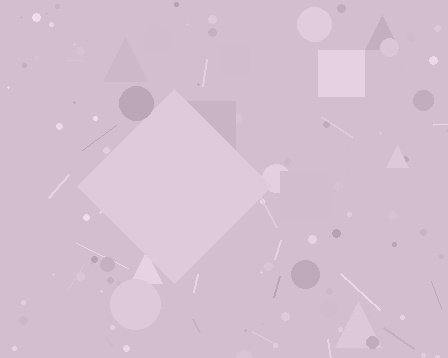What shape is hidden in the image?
A diamond is hidden in the image.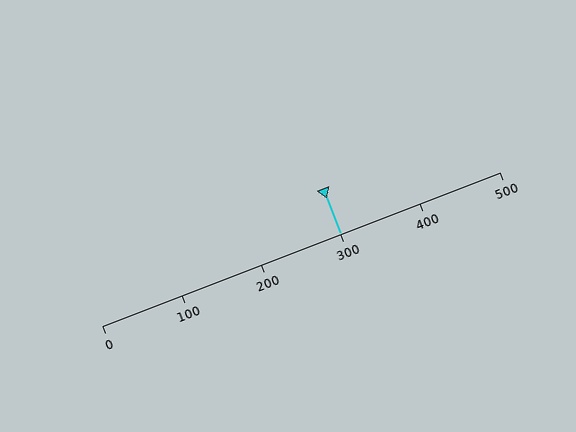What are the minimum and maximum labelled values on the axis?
The axis runs from 0 to 500.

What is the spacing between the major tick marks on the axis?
The major ticks are spaced 100 apart.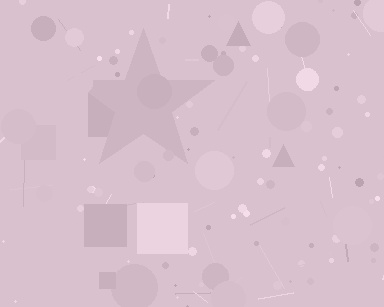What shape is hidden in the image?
A star is hidden in the image.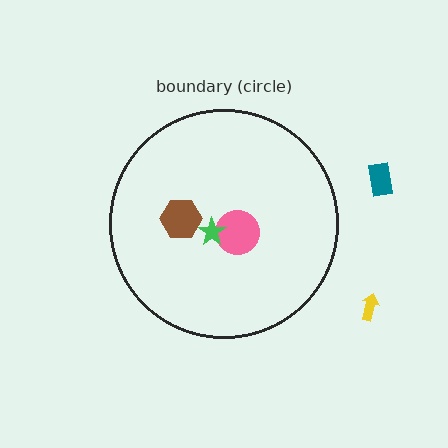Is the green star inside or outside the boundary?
Inside.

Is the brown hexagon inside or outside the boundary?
Inside.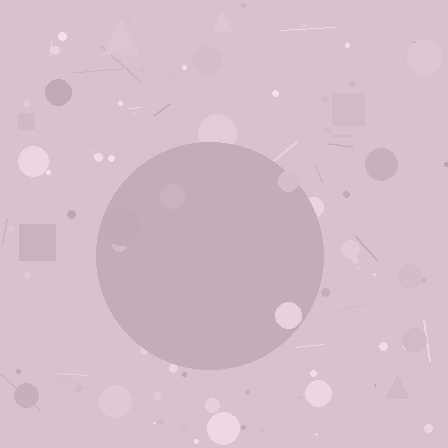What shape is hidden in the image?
A circle is hidden in the image.